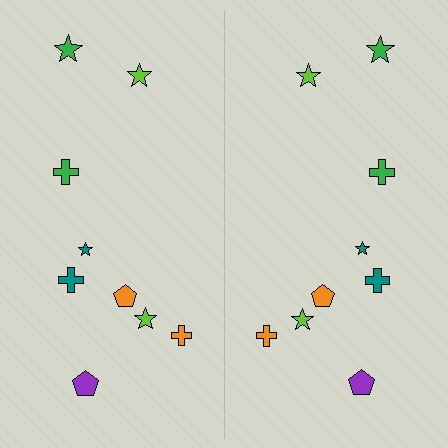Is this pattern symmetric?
Yes, this pattern has bilateral (reflection) symmetry.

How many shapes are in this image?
There are 18 shapes in this image.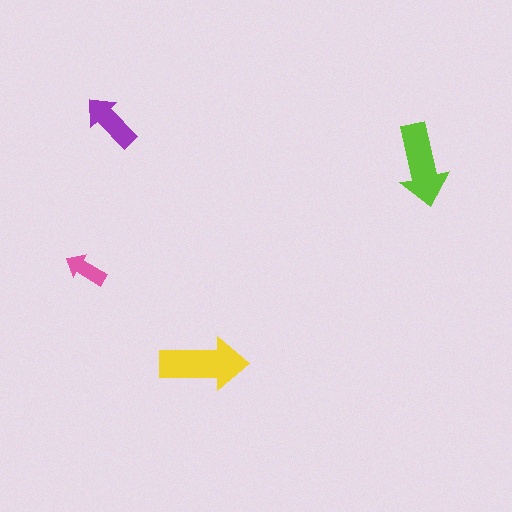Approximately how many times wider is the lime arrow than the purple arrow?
About 1.5 times wider.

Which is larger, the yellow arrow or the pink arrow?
The yellow one.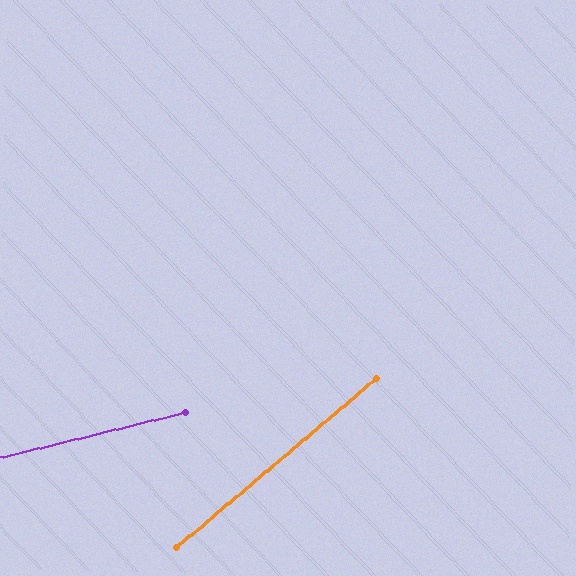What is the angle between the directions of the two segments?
Approximately 27 degrees.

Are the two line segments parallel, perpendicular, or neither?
Neither parallel nor perpendicular — they differ by about 27°.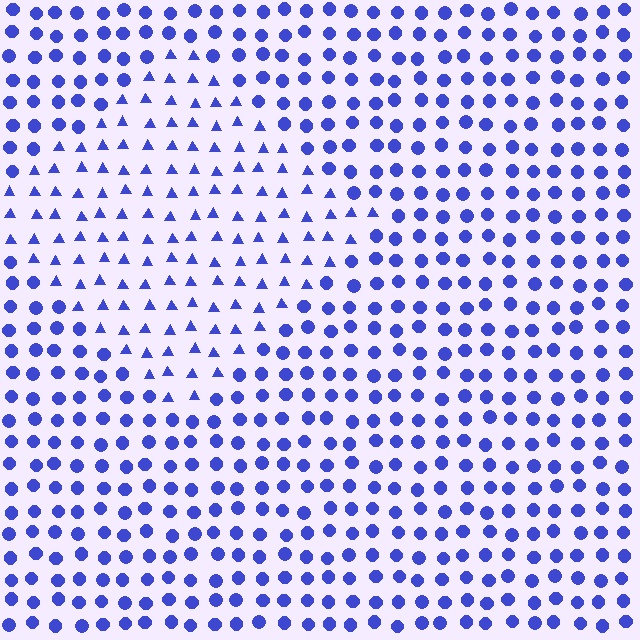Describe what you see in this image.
The image is filled with small blue elements arranged in a uniform grid. A diamond-shaped region contains triangles, while the surrounding area contains circles. The boundary is defined purely by the change in element shape.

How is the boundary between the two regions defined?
The boundary is defined by a change in element shape: triangles inside vs. circles outside. All elements share the same color and spacing.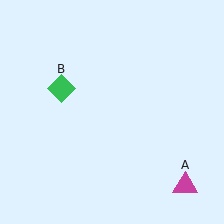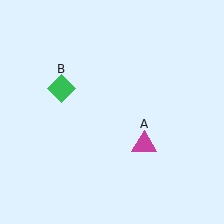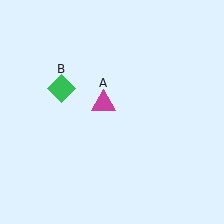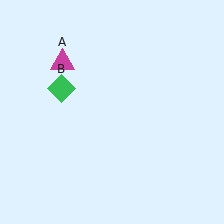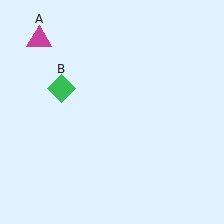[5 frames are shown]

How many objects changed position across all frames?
1 object changed position: magenta triangle (object A).